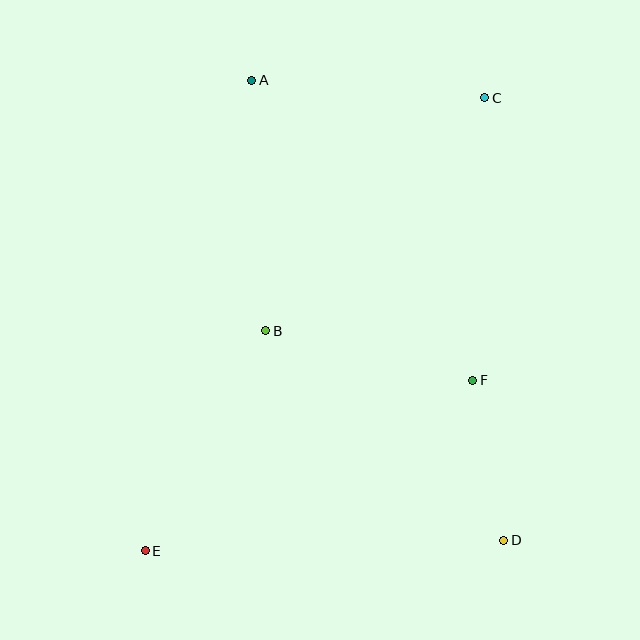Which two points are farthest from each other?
Points C and E are farthest from each other.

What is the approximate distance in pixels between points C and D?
The distance between C and D is approximately 443 pixels.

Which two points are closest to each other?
Points D and F are closest to each other.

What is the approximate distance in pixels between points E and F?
The distance between E and F is approximately 369 pixels.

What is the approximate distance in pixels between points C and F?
The distance between C and F is approximately 282 pixels.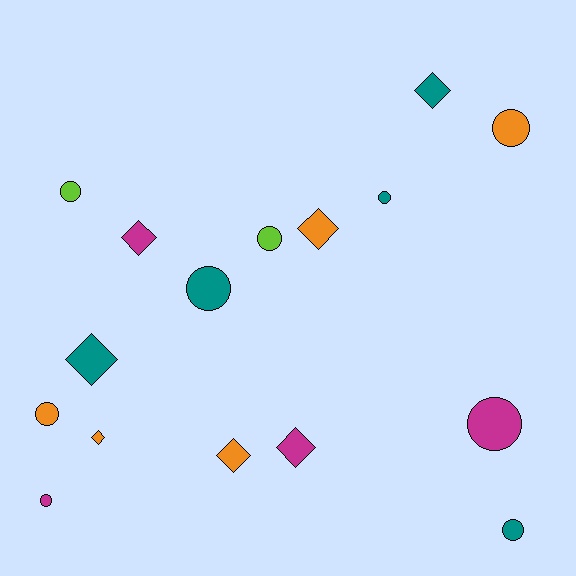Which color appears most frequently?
Orange, with 5 objects.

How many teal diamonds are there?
There are 2 teal diamonds.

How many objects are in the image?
There are 16 objects.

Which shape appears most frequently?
Circle, with 9 objects.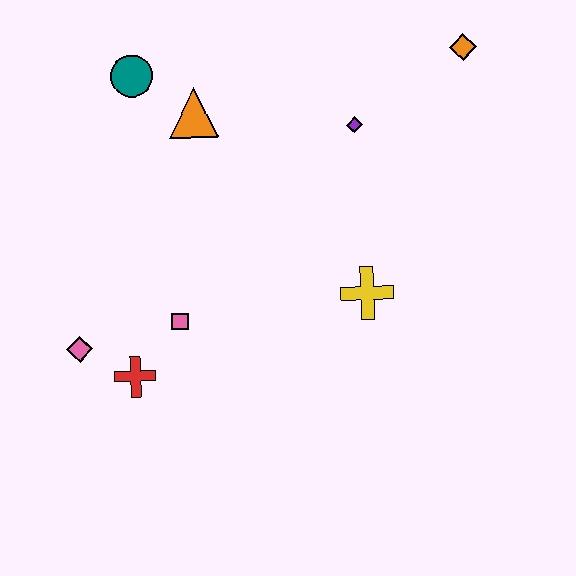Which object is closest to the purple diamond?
The orange diamond is closest to the purple diamond.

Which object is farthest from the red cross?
The orange diamond is farthest from the red cross.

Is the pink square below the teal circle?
Yes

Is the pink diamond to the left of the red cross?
Yes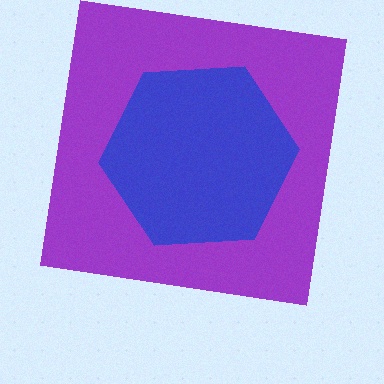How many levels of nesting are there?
2.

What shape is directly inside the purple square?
The blue hexagon.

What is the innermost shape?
The blue hexagon.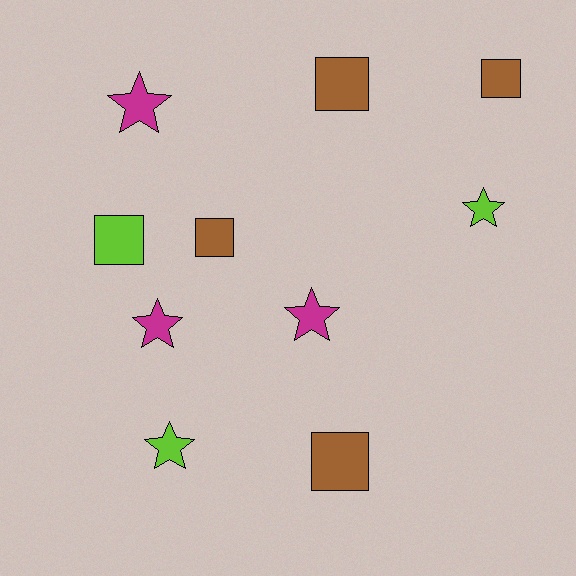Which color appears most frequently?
Brown, with 4 objects.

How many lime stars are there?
There are 2 lime stars.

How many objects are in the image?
There are 10 objects.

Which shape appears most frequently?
Square, with 5 objects.